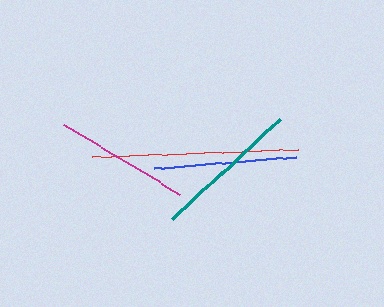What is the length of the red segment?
The red segment is approximately 206 pixels long.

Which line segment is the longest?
The red line is the longest at approximately 206 pixels.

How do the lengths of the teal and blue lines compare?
The teal and blue lines are approximately the same length.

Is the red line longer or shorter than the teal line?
The red line is longer than the teal line.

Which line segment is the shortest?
The magenta line is the shortest at approximately 136 pixels.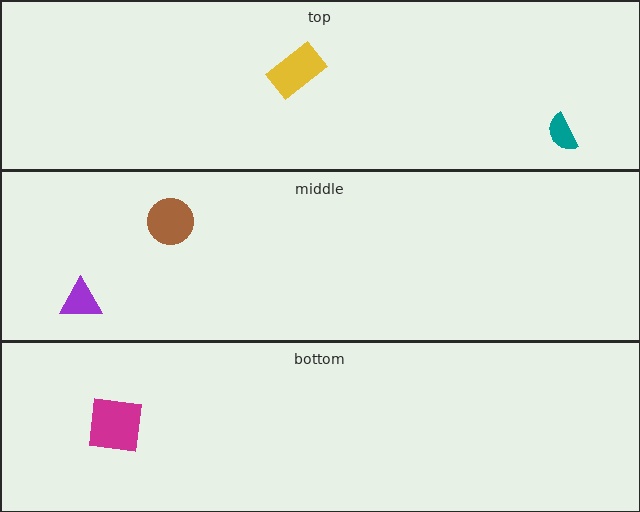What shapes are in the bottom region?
The magenta square.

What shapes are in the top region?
The teal semicircle, the yellow rectangle.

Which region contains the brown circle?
The middle region.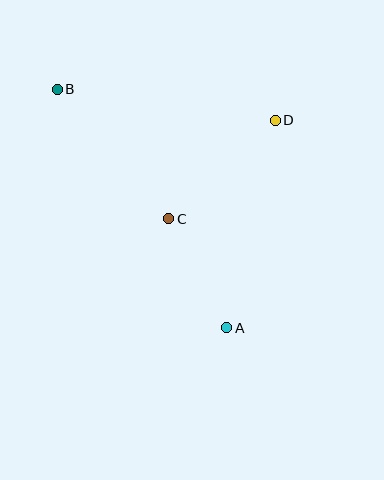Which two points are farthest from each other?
Points A and B are farthest from each other.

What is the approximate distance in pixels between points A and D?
The distance between A and D is approximately 213 pixels.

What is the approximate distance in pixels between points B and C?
The distance between B and C is approximately 171 pixels.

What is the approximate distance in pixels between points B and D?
The distance between B and D is approximately 220 pixels.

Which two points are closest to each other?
Points A and C are closest to each other.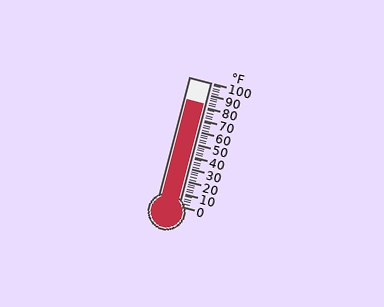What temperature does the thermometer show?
The thermometer shows approximately 82°F.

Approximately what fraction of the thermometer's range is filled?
The thermometer is filled to approximately 80% of its range.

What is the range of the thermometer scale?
The thermometer scale ranges from 0°F to 100°F.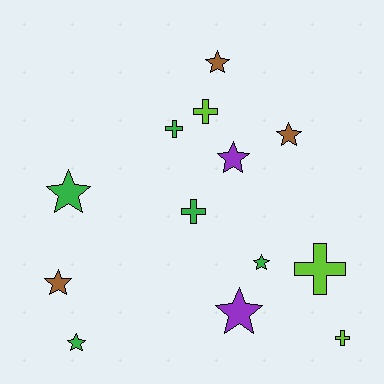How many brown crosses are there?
There are no brown crosses.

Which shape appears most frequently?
Star, with 8 objects.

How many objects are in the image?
There are 13 objects.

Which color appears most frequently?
Green, with 5 objects.